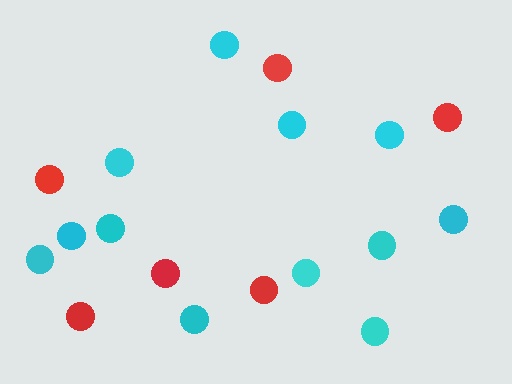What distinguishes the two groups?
There are 2 groups: one group of red circles (6) and one group of cyan circles (12).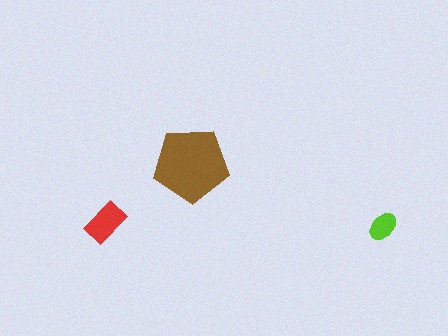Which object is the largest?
The brown pentagon.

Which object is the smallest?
The lime ellipse.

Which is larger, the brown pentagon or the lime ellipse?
The brown pentagon.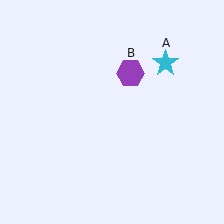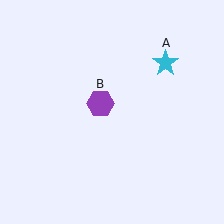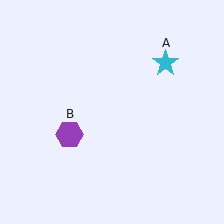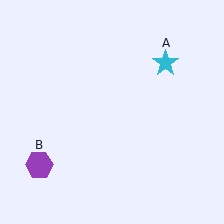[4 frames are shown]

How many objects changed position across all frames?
1 object changed position: purple hexagon (object B).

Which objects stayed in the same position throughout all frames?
Cyan star (object A) remained stationary.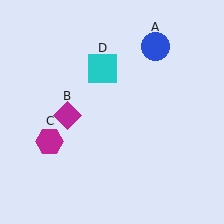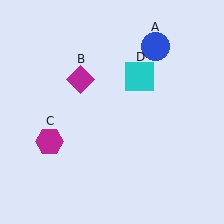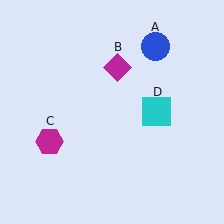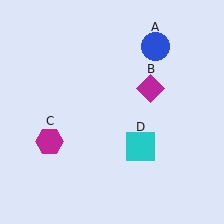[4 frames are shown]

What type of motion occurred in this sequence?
The magenta diamond (object B), cyan square (object D) rotated clockwise around the center of the scene.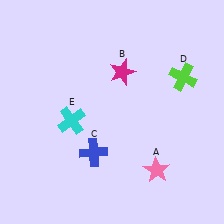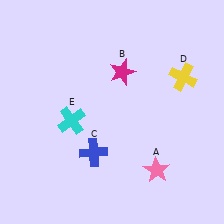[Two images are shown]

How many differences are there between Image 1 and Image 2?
There is 1 difference between the two images.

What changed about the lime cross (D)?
In Image 1, D is lime. In Image 2, it changed to yellow.